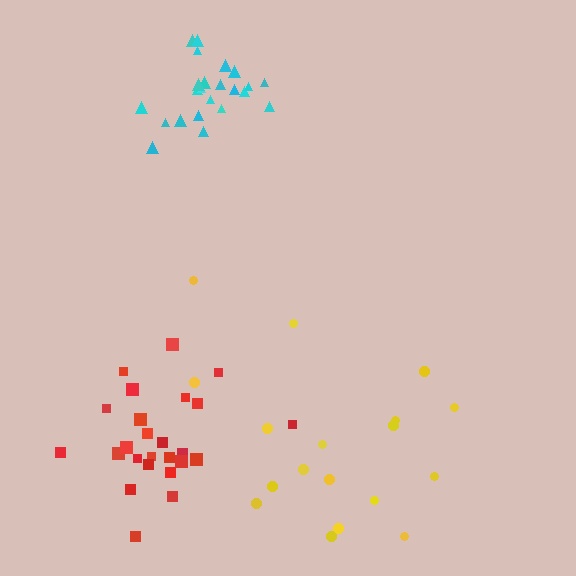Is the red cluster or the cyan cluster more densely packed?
Cyan.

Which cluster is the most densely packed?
Cyan.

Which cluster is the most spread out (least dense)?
Yellow.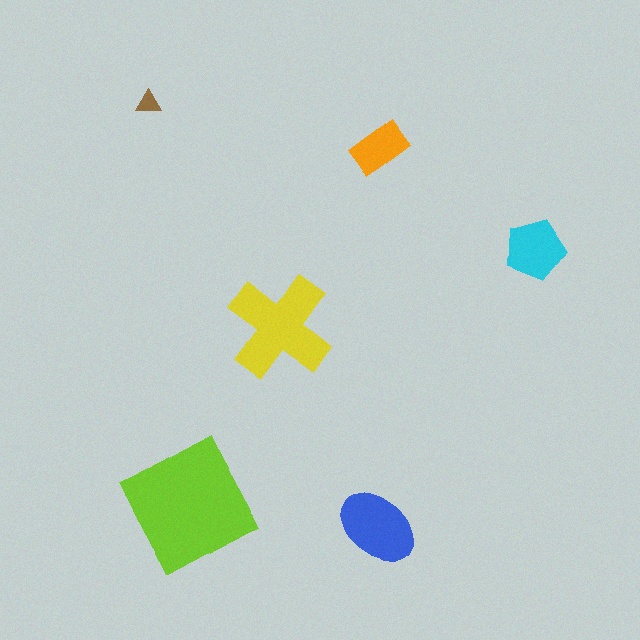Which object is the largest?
The lime square.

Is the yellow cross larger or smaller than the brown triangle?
Larger.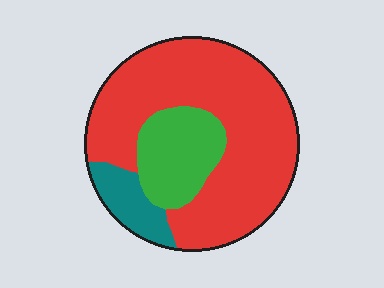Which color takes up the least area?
Teal, at roughly 10%.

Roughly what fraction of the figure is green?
Green takes up less than a quarter of the figure.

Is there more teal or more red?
Red.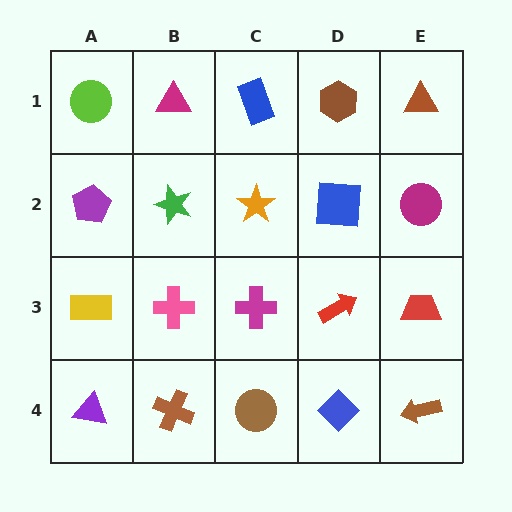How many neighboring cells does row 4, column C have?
3.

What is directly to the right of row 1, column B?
A blue rectangle.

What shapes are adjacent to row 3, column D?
A blue square (row 2, column D), a blue diamond (row 4, column D), a magenta cross (row 3, column C), a red trapezoid (row 3, column E).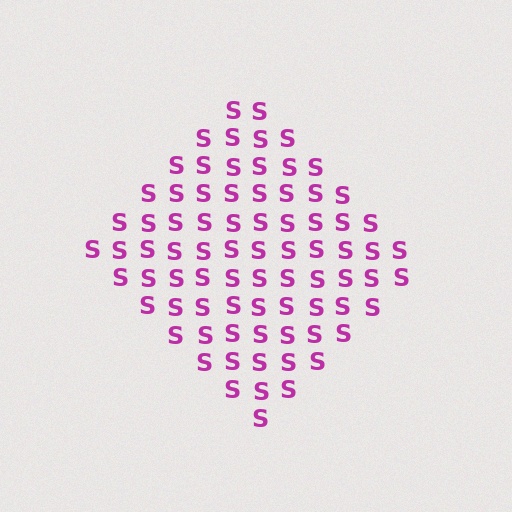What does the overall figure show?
The overall figure shows a diamond.